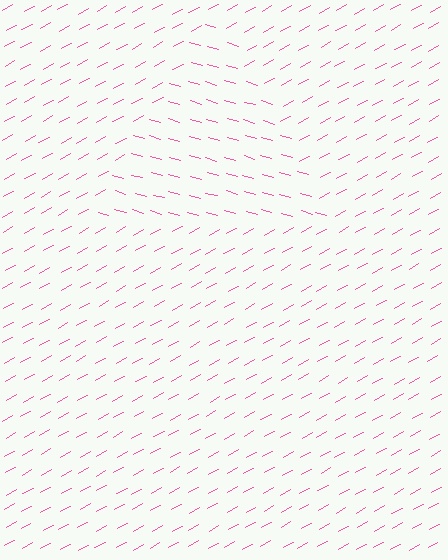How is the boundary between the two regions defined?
The boundary is defined purely by a change in line orientation (approximately 45 degrees difference). All lines are the same color and thickness.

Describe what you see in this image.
The image is filled with small pink line segments. A triangle region in the image has lines oriented differently from the surrounding lines, creating a visible texture boundary.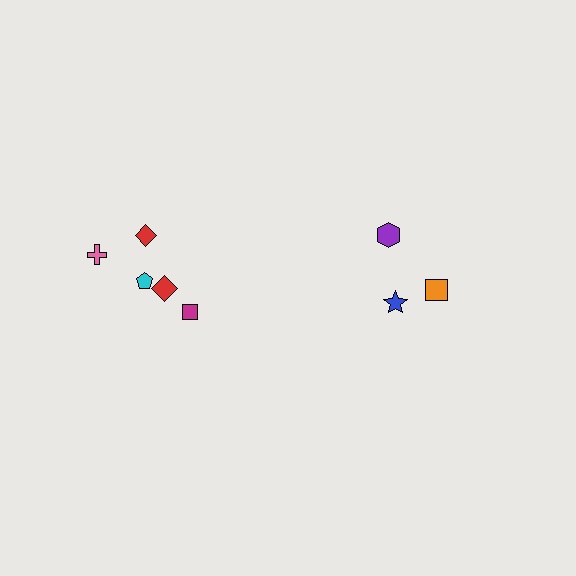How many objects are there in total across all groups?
There are 8 objects.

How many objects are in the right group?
There are 3 objects.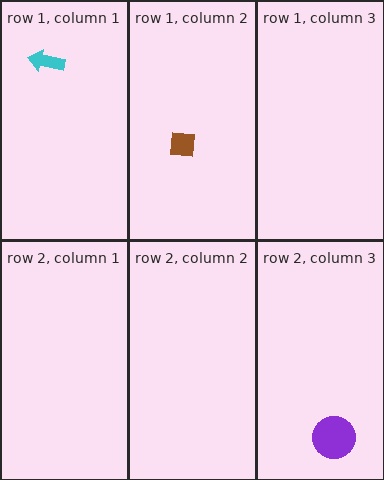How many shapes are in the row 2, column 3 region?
1.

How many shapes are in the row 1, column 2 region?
1.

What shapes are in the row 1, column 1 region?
The cyan arrow.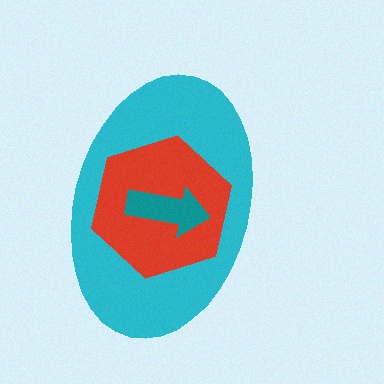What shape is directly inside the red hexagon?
The teal arrow.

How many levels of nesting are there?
3.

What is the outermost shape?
The cyan ellipse.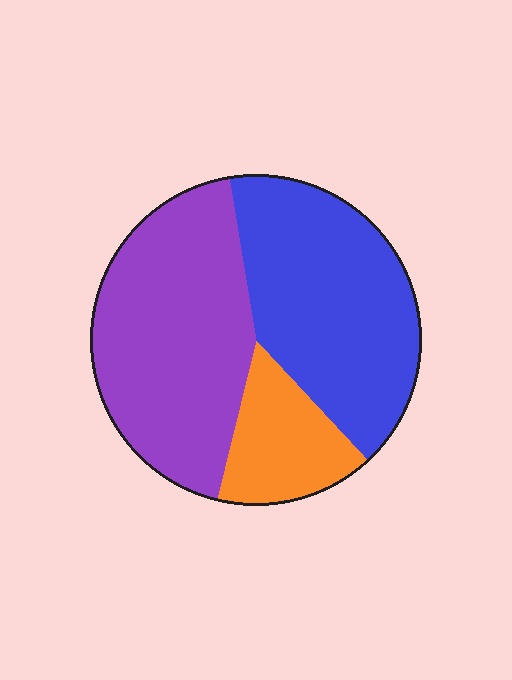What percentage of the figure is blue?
Blue takes up about two fifths (2/5) of the figure.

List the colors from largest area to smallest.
From largest to smallest: purple, blue, orange.